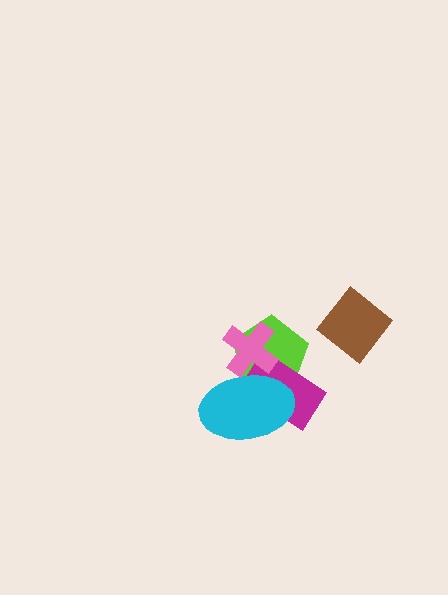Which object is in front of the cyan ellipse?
The pink cross is in front of the cyan ellipse.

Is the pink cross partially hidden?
No, no other shape covers it.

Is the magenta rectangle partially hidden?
Yes, it is partially covered by another shape.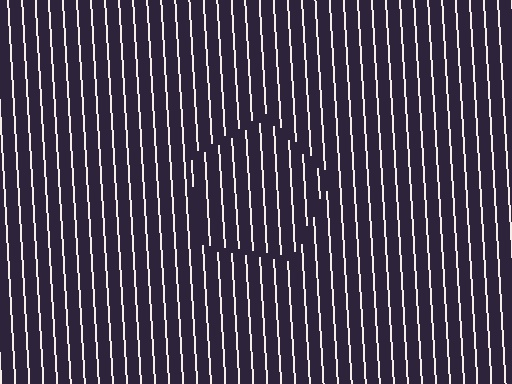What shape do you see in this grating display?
An illusory pentagon. The interior of the shape contains the same grating, shifted by half a period — the contour is defined by the phase discontinuity where line-ends from the inner and outer gratings abut.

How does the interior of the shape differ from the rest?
The interior of the shape contains the same grating, shifted by half a period — the contour is defined by the phase discontinuity where line-ends from the inner and outer gratings abut.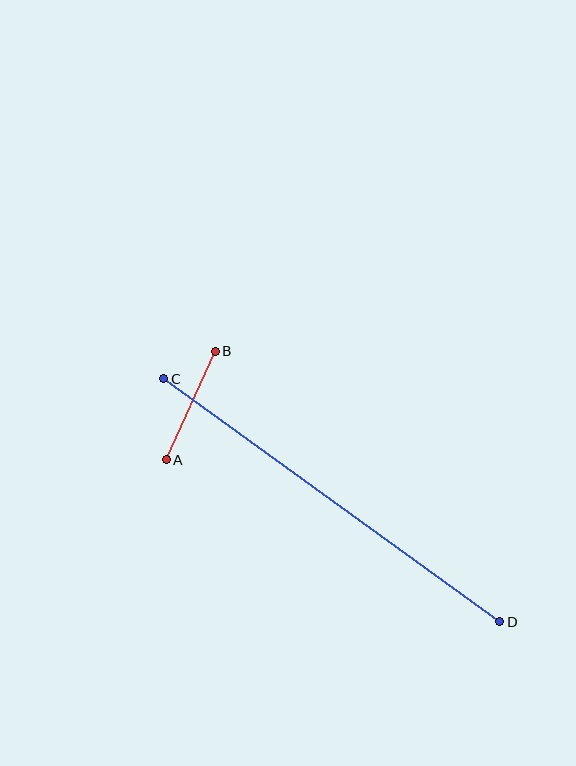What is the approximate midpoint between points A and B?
The midpoint is at approximately (191, 405) pixels.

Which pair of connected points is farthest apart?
Points C and D are farthest apart.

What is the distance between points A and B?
The distance is approximately 119 pixels.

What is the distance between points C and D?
The distance is approximately 414 pixels.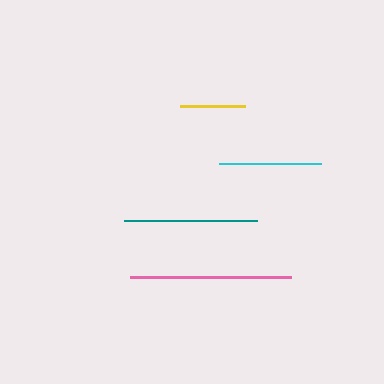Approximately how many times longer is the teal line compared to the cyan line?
The teal line is approximately 1.3 times the length of the cyan line.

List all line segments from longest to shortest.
From longest to shortest: pink, teal, cyan, yellow.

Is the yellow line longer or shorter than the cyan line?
The cyan line is longer than the yellow line.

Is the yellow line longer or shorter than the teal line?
The teal line is longer than the yellow line.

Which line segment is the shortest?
The yellow line is the shortest at approximately 66 pixels.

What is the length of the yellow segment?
The yellow segment is approximately 66 pixels long.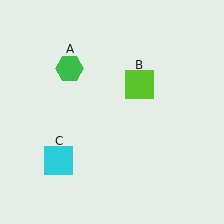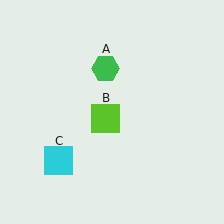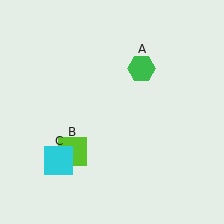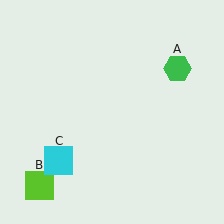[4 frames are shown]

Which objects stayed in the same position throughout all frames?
Cyan square (object C) remained stationary.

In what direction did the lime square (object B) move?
The lime square (object B) moved down and to the left.